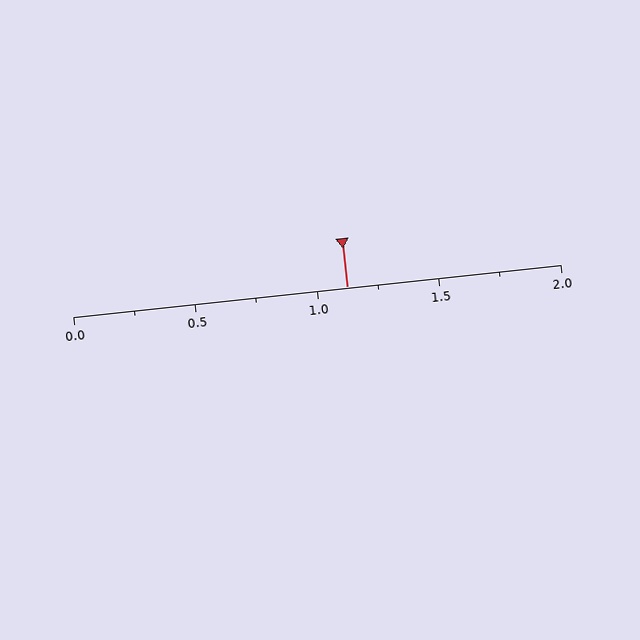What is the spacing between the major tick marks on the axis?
The major ticks are spaced 0.5 apart.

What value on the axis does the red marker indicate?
The marker indicates approximately 1.12.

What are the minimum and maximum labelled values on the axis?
The axis runs from 0.0 to 2.0.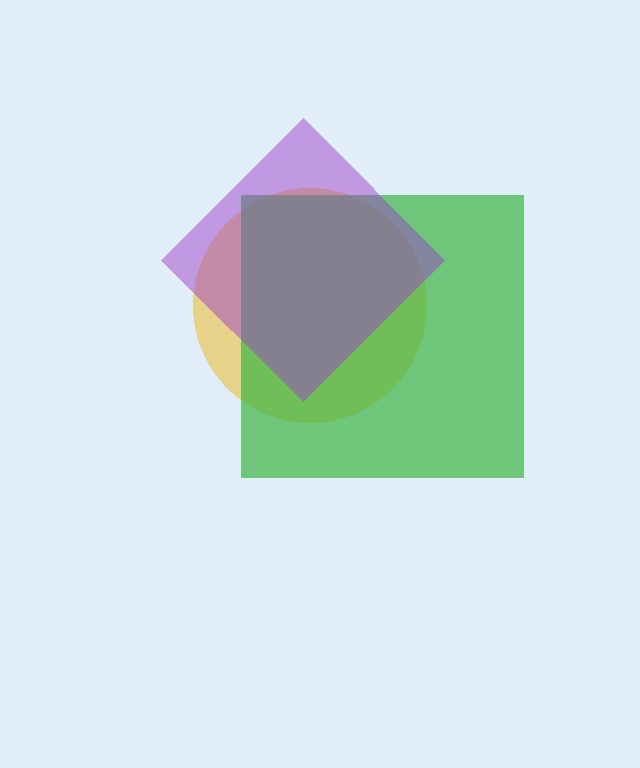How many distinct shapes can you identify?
There are 3 distinct shapes: a yellow circle, a green square, a purple diamond.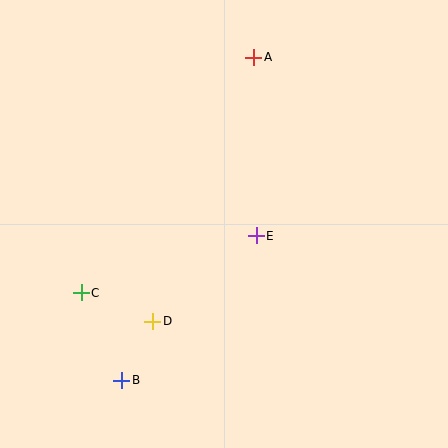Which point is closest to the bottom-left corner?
Point B is closest to the bottom-left corner.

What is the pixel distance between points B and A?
The distance between B and A is 349 pixels.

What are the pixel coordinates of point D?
Point D is at (153, 321).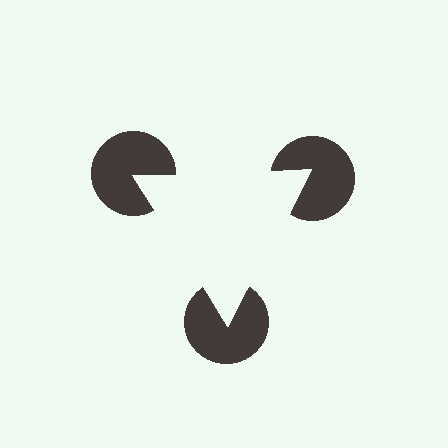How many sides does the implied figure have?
3 sides.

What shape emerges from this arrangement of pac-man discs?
An illusory triangle — its edges are inferred from the aligned wedge cuts in the pac-man discs, not physically drawn.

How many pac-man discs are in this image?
There are 3 — one at each vertex of the illusory triangle.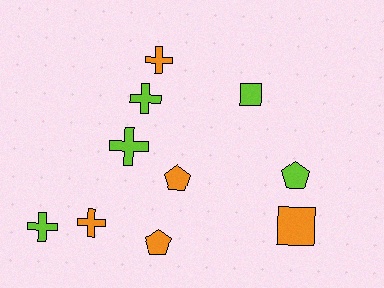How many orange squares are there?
There is 1 orange square.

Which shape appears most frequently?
Cross, with 5 objects.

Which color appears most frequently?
Orange, with 5 objects.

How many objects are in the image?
There are 10 objects.